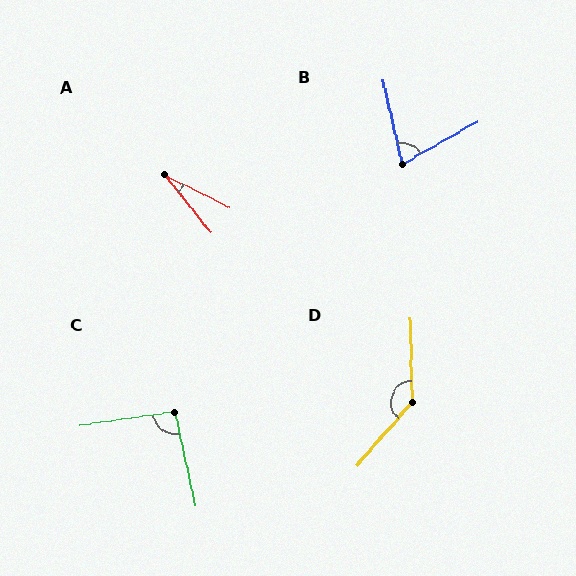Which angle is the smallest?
A, at approximately 25 degrees.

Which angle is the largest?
D, at approximately 138 degrees.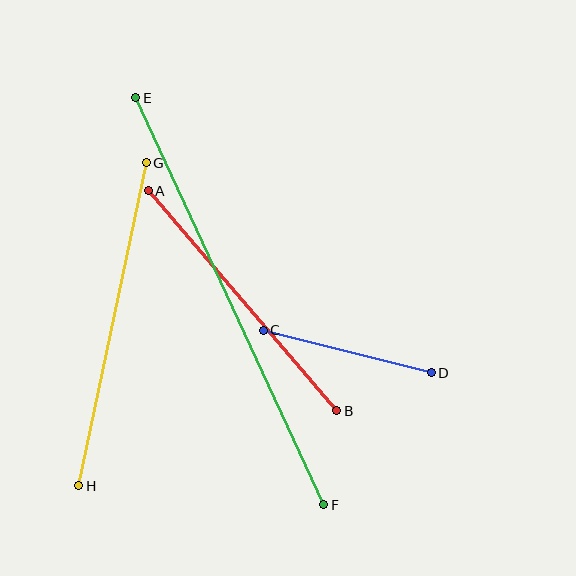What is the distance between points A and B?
The distance is approximately 290 pixels.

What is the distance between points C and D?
The distance is approximately 173 pixels.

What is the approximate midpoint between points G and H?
The midpoint is at approximately (113, 324) pixels.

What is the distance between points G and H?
The distance is approximately 330 pixels.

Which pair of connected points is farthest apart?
Points E and F are farthest apart.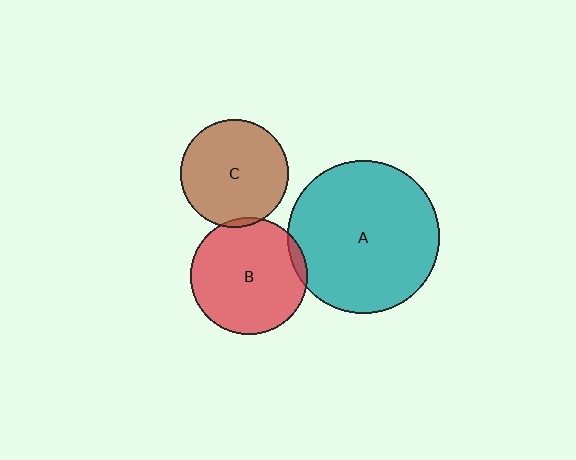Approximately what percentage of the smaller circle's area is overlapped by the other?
Approximately 5%.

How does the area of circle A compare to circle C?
Approximately 2.0 times.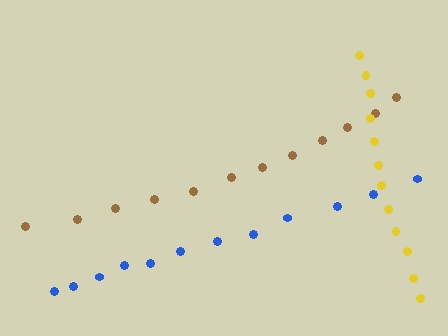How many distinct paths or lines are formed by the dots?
There are 3 distinct paths.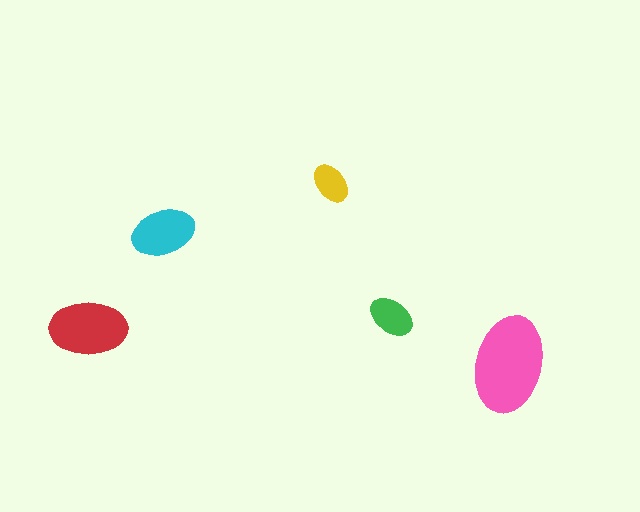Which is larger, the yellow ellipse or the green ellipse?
The green one.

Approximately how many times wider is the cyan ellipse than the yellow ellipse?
About 1.5 times wider.